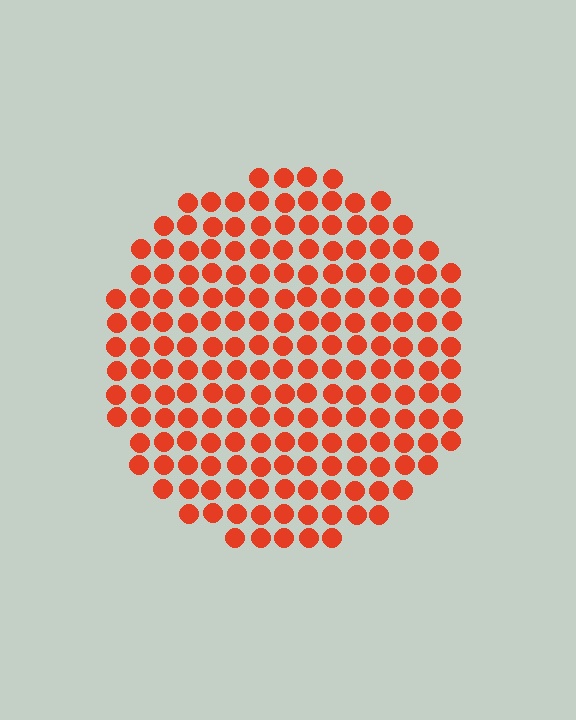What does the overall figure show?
The overall figure shows a circle.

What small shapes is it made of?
It is made of small circles.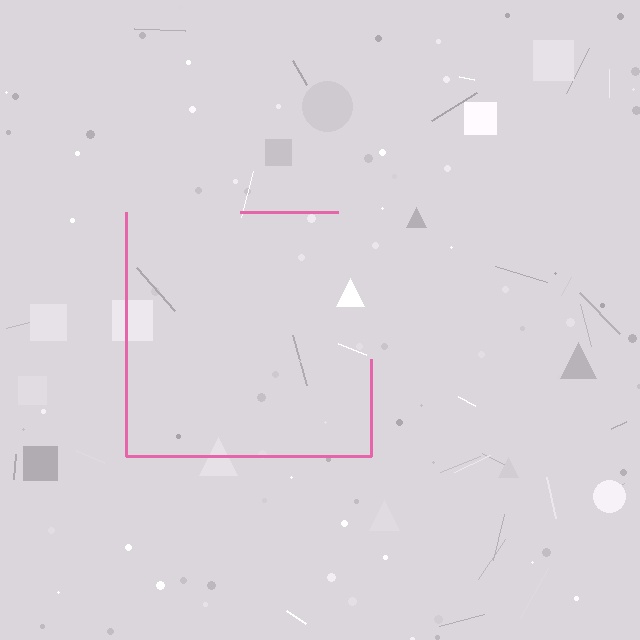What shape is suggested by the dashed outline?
The dashed outline suggests a square.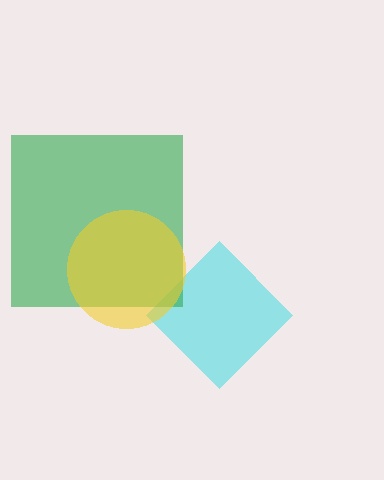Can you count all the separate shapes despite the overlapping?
Yes, there are 3 separate shapes.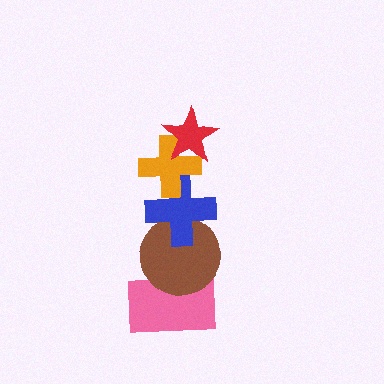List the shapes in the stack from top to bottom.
From top to bottom: the red star, the orange cross, the blue cross, the brown circle, the pink rectangle.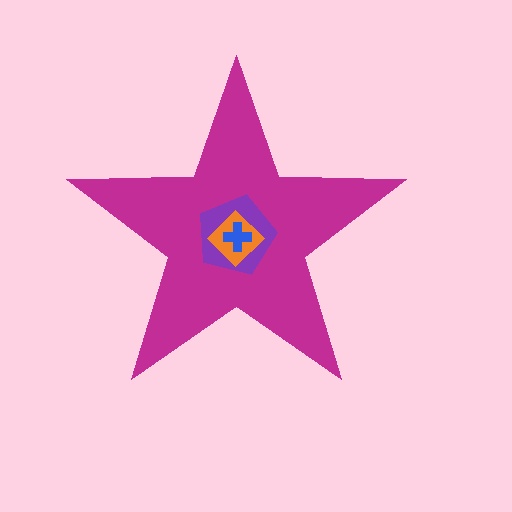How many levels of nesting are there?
4.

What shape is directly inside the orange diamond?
The blue cross.